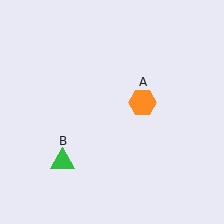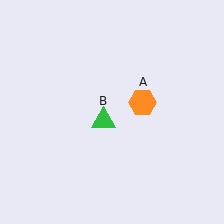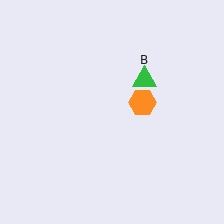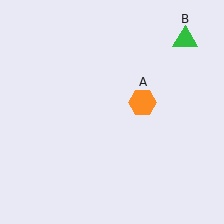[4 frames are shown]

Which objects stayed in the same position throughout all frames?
Orange hexagon (object A) remained stationary.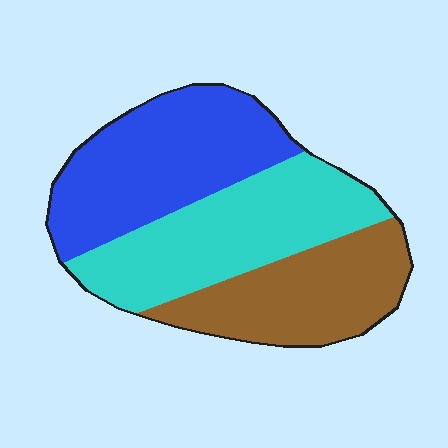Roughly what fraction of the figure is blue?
Blue takes up between a quarter and a half of the figure.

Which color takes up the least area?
Brown, at roughly 30%.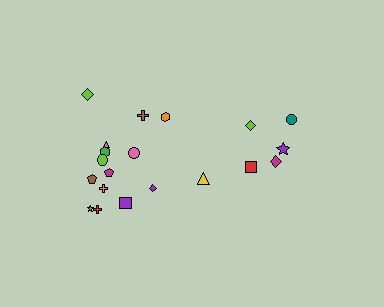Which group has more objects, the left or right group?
The left group.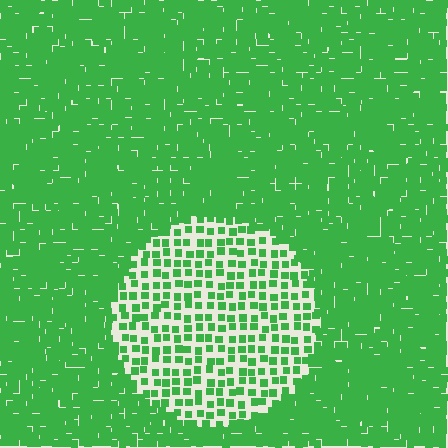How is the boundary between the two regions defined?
The boundary is defined by a change in element density (approximately 2.7x ratio). All elements are the same color, size, and shape.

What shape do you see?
I see a circle.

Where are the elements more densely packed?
The elements are more densely packed outside the circle boundary.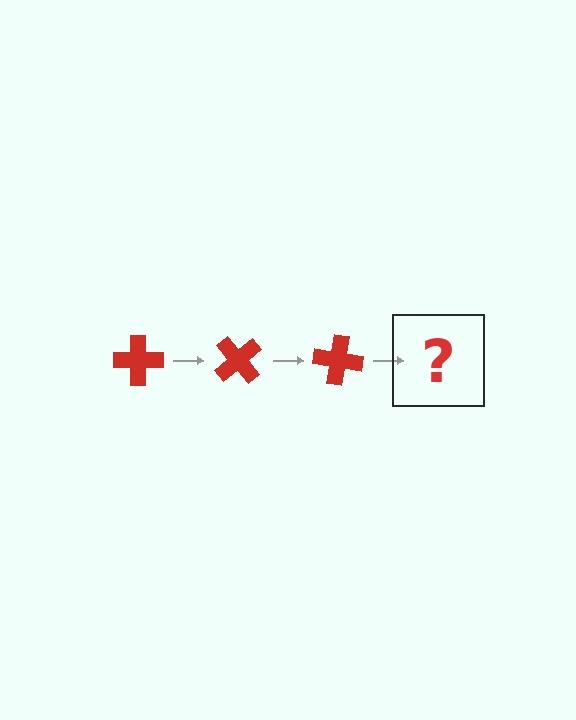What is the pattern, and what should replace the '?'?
The pattern is that the cross rotates 50 degrees each step. The '?' should be a red cross rotated 150 degrees.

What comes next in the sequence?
The next element should be a red cross rotated 150 degrees.